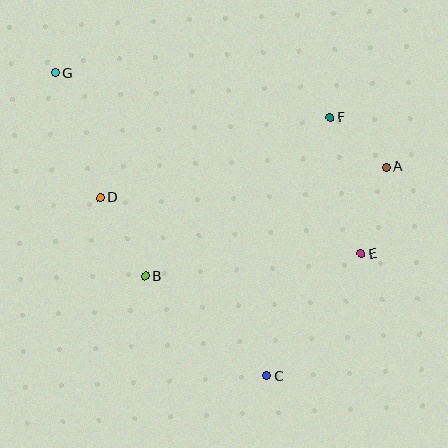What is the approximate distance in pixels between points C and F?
The distance between C and F is approximately 266 pixels.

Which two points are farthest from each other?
Points C and G are farthest from each other.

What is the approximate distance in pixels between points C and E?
The distance between C and E is approximately 155 pixels.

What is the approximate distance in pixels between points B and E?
The distance between B and E is approximately 217 pixels.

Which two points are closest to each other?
Points A and F are closest to each other.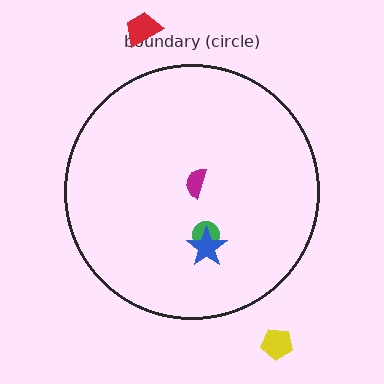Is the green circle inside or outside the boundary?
Inside.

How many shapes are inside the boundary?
3 inside, 2 outside.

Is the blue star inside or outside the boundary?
Inside.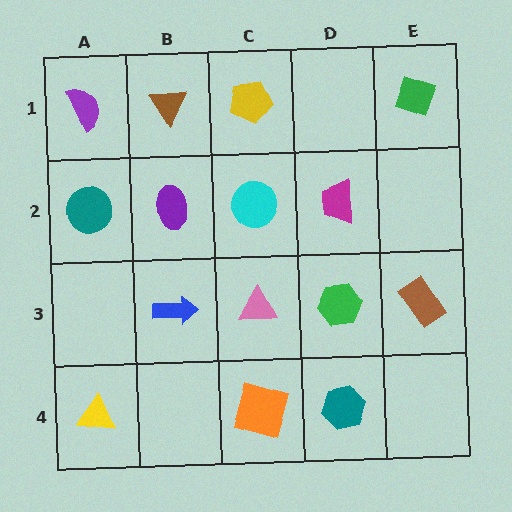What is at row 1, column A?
A purple semicircle.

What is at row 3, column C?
A pink triangle.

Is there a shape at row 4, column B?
No, that cell is empty.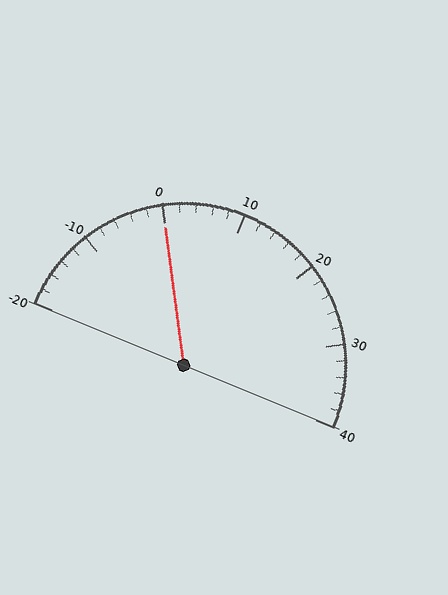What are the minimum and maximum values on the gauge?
The gauge ranges from -20 to 40.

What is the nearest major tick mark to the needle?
The nearest major tick mark is 0.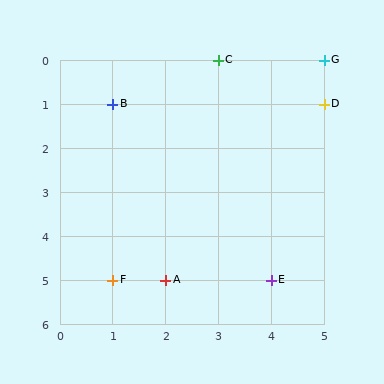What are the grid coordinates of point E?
Point E is at grid coordinates (4, 5).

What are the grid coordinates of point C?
Point C is at grid coordinates (3, 0).